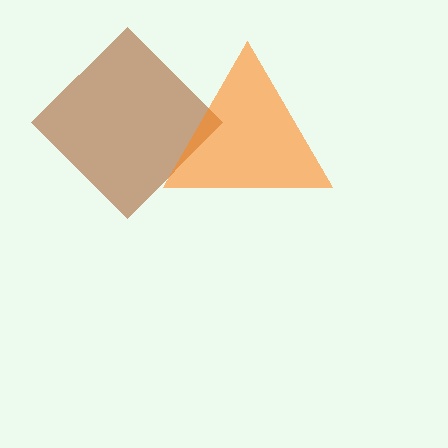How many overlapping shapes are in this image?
There are 2 overlapping shapes in the image.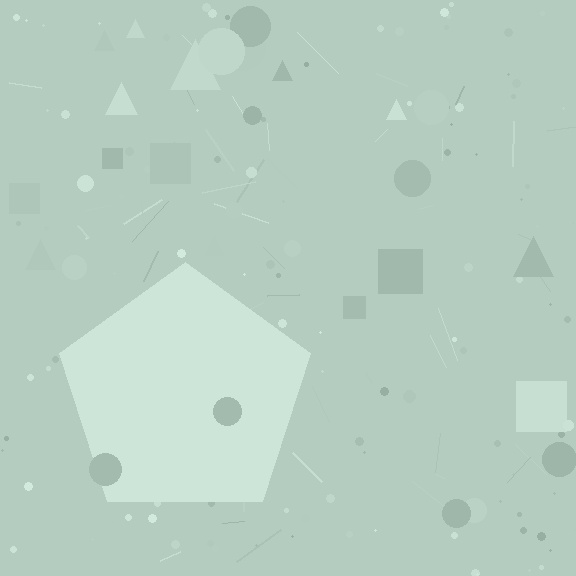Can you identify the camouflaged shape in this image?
The camouflaged shape is a pentagon.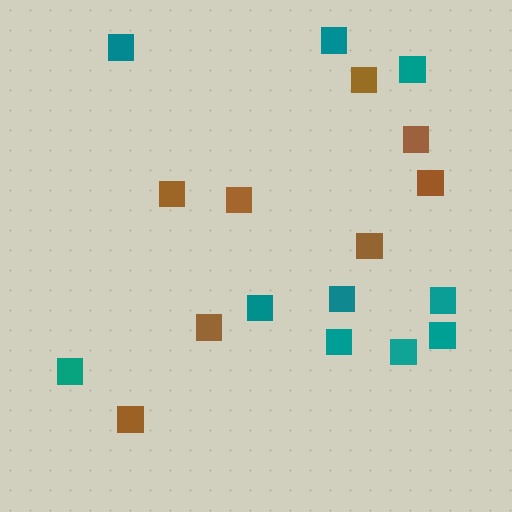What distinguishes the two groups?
There are 2 groups: one group of teal squares (10) and one group of brown squares (8).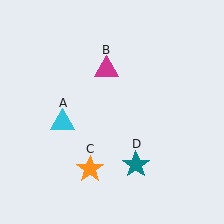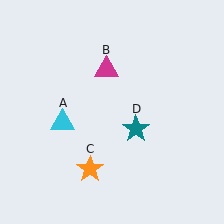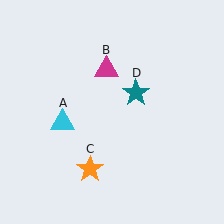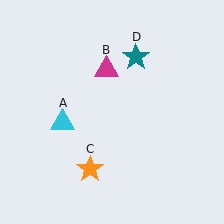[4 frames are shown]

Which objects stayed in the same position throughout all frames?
Cyan triangle (object A) and magenta triangle (object B) and orange star (object C) remained stationary.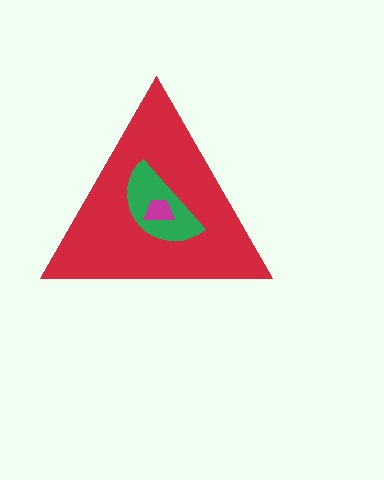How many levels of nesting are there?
3.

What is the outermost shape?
The red triangle.